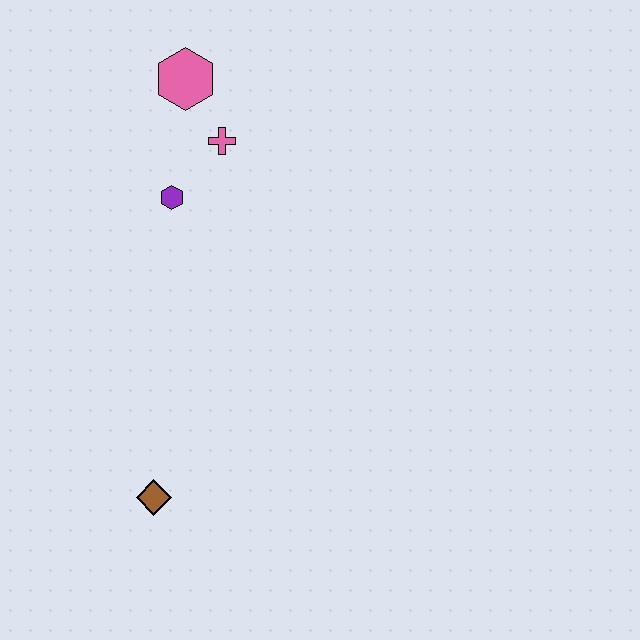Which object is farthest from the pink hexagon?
The brown diamond is farthest from the pink hexagon.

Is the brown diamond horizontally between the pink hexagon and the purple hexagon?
No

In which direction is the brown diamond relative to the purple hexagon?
The brown diamond is below the purple hexagon.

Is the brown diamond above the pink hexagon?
No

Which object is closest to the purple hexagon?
The pink cross is closest to the purple hexagon.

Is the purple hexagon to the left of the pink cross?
Yes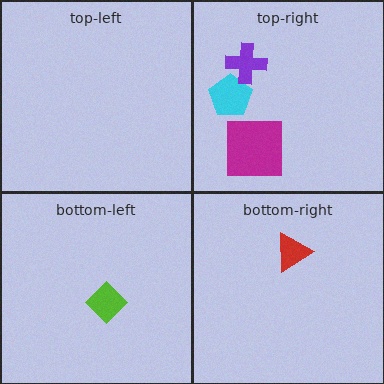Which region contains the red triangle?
The bottom-right region.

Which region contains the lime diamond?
The bottom-left region.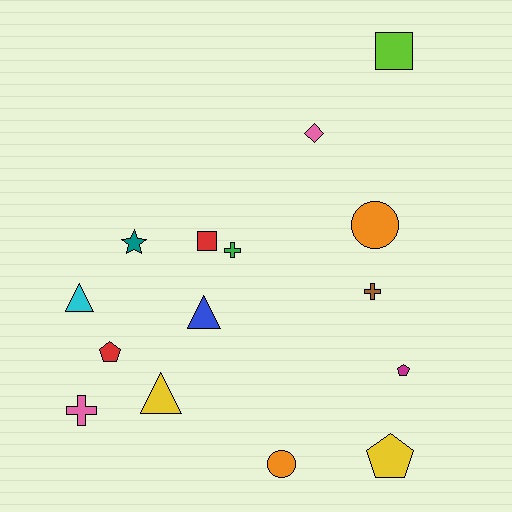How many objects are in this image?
There are 15 objects.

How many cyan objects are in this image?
There is 1 cyan object.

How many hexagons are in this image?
There are no hexagons.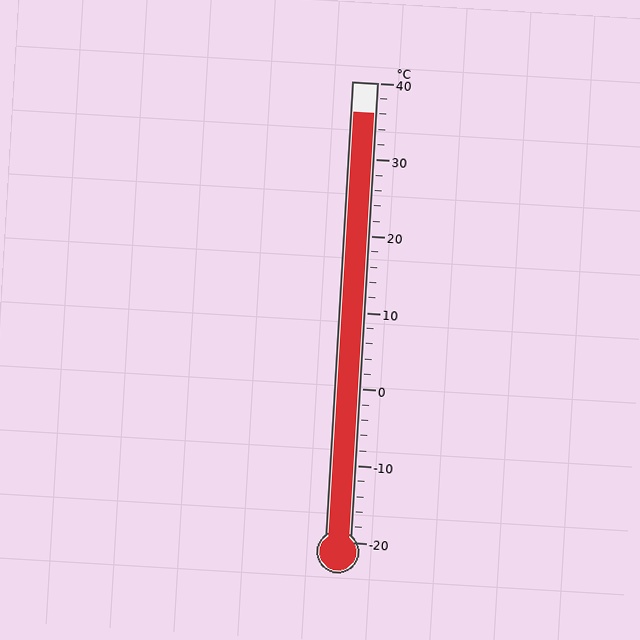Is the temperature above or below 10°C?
The temperature is above 10°C.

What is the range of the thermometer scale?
The thermometer scale ranges from -20°C to 40°C.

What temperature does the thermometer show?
The thermometer shows approximately 36°C.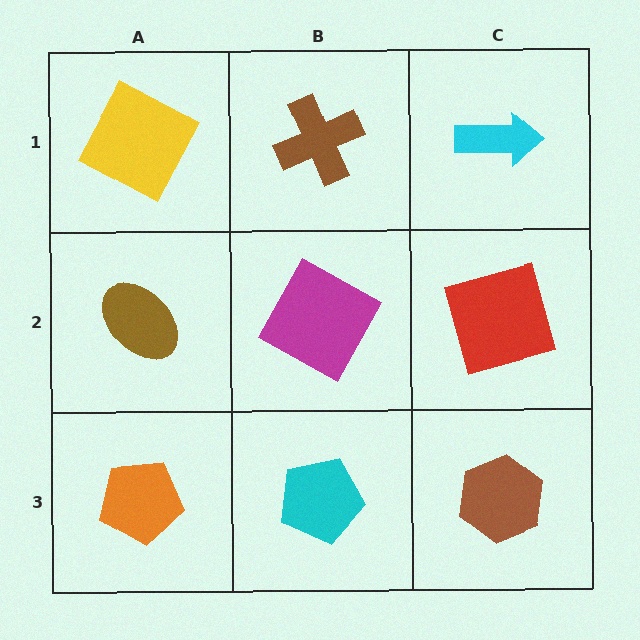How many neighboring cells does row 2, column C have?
3.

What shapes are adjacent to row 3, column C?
A red square (row 2, column C), a cyan pentagon (row 3, column B).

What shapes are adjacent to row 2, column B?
A brown cross (row 1, column B), a cyan pentagon (row 3, column B), a brown ellipse (row 2, column A), a red square (row 2, column C).